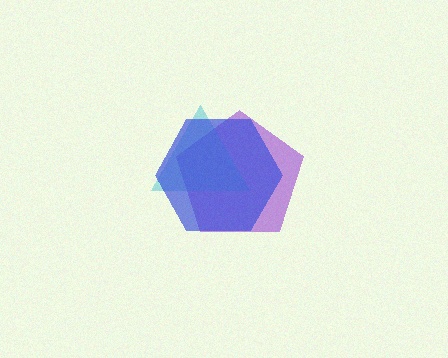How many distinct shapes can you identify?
There are 3 distinct shapes: a purple pentagon, a cyan triangle, a blue hexagon.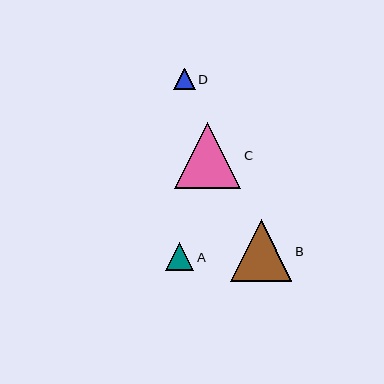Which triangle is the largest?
Triangle C is the largest with a size of approximately 66 pixels.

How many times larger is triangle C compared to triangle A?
Triangle C is approximately 2.4 times the size of triangle A.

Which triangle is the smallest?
Triangle D is the smallest with a size of approximately 22 pixels.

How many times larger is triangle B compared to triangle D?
Triangle B is approximately 2.8 times the size of triangle D.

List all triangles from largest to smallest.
From largest to smallest: C, B, A, D.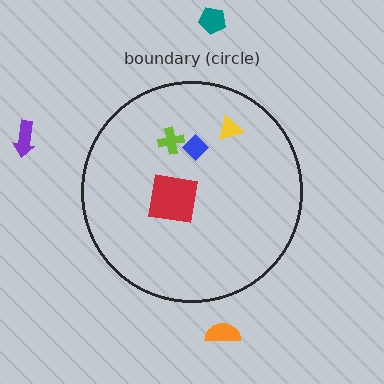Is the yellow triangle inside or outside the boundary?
Inside.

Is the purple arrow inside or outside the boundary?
Outside.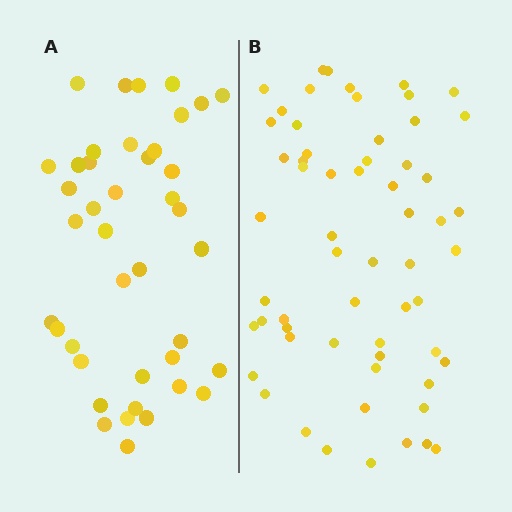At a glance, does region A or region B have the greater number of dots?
Region B (the right region) has more dots.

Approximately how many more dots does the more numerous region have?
Region B has approximately 20 more dots than region A.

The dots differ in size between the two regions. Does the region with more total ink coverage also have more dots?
No. Region A has more total ink coverage because its dots are larger, but region B actually contains more individual dots. Total area can be misleading — the number of items is what matters here.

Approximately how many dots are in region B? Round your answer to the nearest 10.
About 60 dots.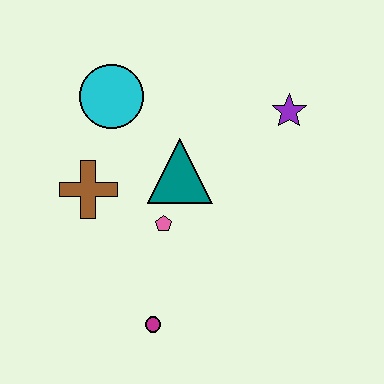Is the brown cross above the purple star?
No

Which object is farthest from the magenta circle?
The purple star is farthest from the magenta circle.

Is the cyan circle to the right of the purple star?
No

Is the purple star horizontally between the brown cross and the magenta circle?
No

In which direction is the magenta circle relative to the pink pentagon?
The magenta circle is below the pink pentagon.